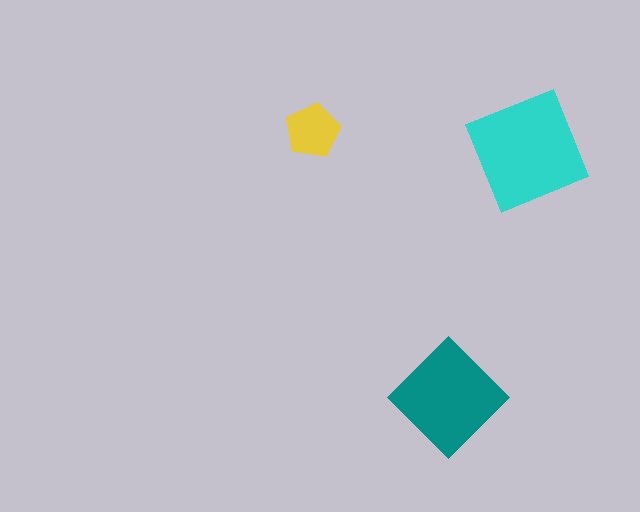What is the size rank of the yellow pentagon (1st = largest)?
3rd.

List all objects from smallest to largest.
The yellow pentagon, the teal diamond, the cyan square.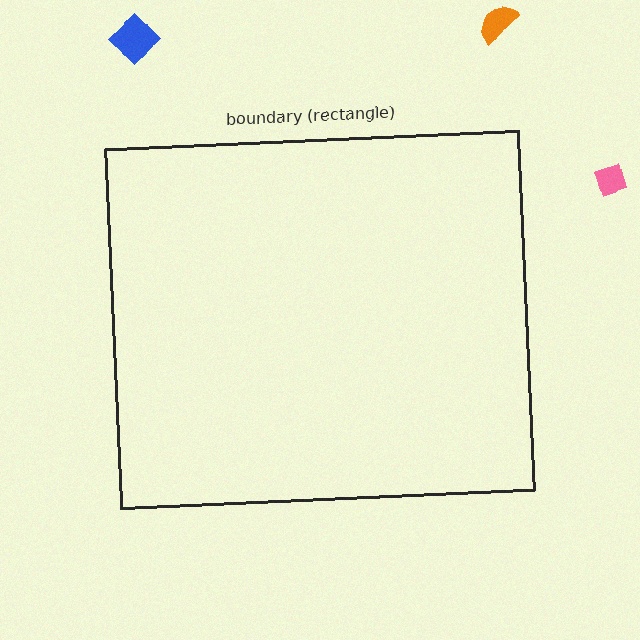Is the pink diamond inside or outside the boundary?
Outside.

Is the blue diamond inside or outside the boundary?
Outside.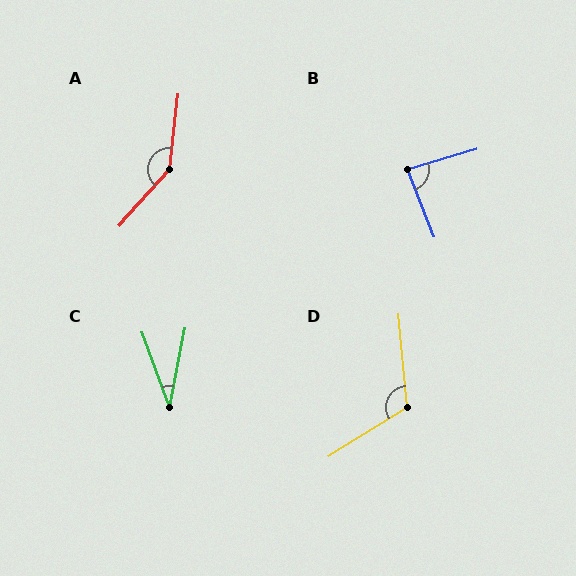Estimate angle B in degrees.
Approximately 85 degrees.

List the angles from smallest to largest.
C (31°), B (85°), D (117°), A (145°).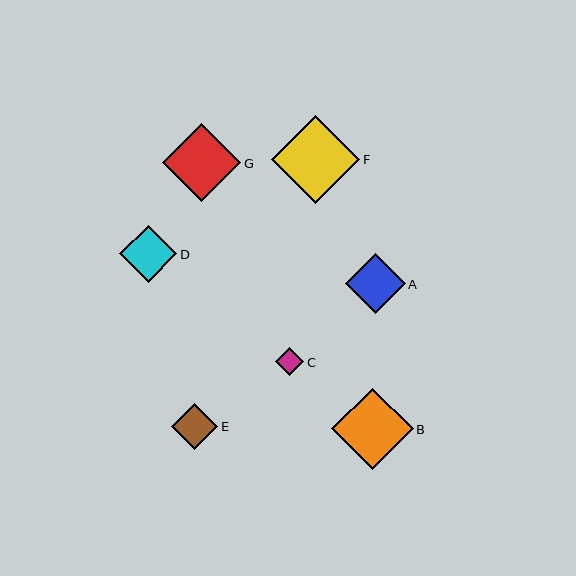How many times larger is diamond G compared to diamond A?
Diamond G is approximately 1.3 times the size of diamond A.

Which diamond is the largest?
Diamond F is the largest with a size of approximately 88 pixels.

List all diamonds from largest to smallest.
From largest to smallest: F, B, G, A, D, E, C.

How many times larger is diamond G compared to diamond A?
Diamond G is approximately 1.3 times the size of diamond A.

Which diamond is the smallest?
Diamond C is the smallest with a size of approximately 28 pixels.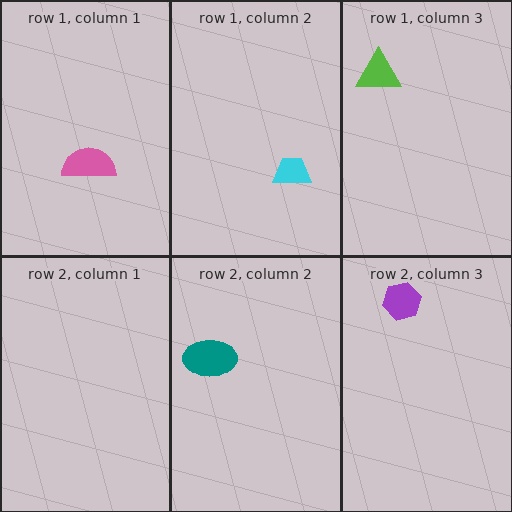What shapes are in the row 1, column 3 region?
The lime triangle.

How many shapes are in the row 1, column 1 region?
1.